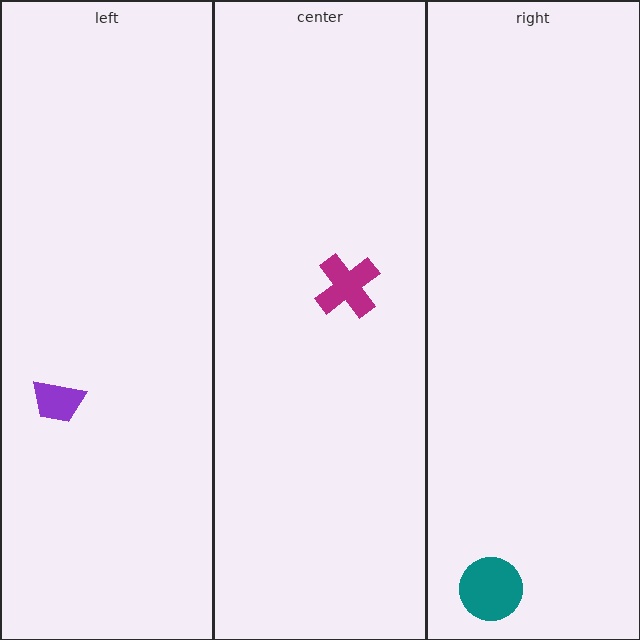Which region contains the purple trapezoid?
The left region.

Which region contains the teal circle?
The right region.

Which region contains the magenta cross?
The center region.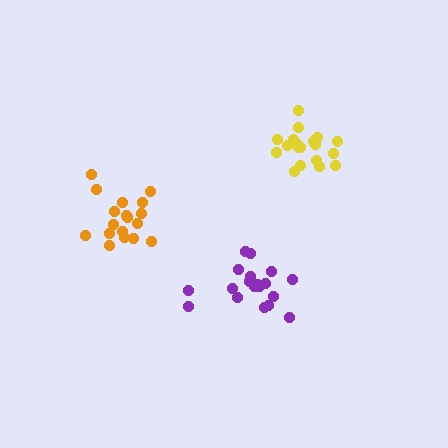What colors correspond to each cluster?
The clusters are colored: purple, yellow, orange.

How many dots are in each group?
Group 1: 19 dots, Group 2: 19 dots, Group 3: 18 dots (56 total).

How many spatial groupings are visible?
There are 3 spatial groupings.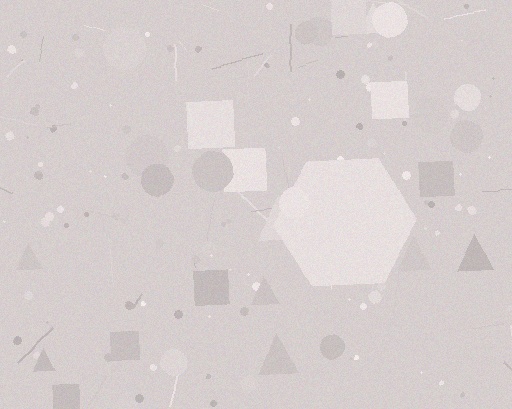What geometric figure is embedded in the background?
A hexagon is embedded in the background.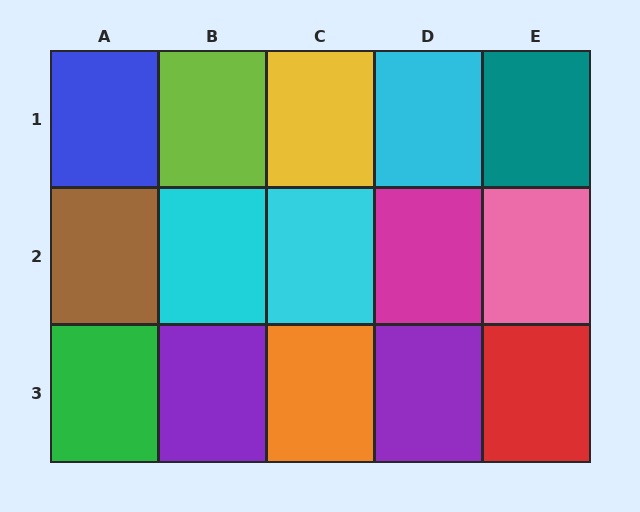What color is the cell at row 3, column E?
Red.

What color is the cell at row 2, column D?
Magenta.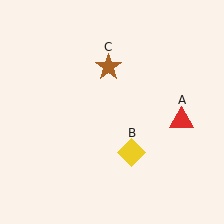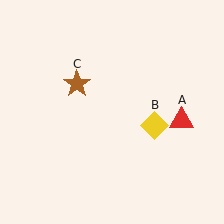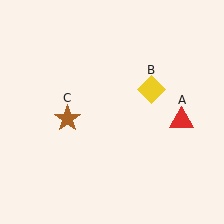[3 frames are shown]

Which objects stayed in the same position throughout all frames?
Red triangle (object A) remained stationary.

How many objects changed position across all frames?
2 objects changed position: yellow diamond (object B), brown star (object C).